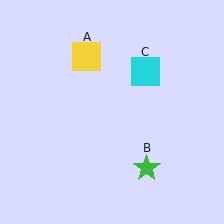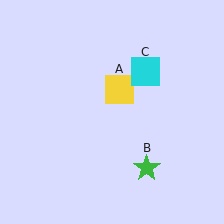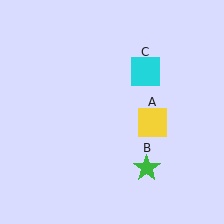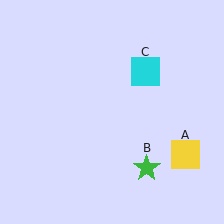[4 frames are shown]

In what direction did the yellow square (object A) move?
The yellow square (object A) moved down and to the right.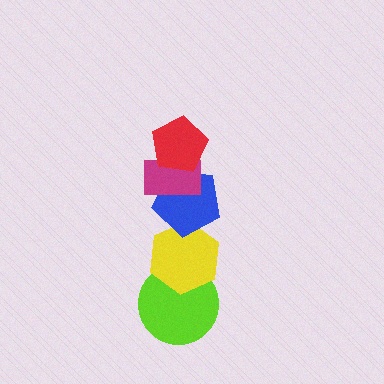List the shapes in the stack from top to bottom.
From top to bottom: the red pentagon, the magenta rectangle, the blue pentagon, the yellow hexagon, the lime circle.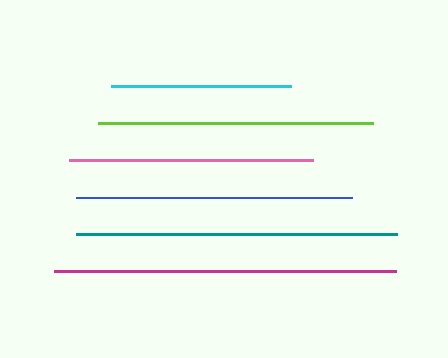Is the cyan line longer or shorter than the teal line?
The teal line is longer than the cyan line.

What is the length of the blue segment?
The blue segment is approximately 276 pixels long.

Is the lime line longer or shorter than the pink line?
The lime line is longer than the pink line.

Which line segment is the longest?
The magenta line is the longest at approximately 341 pixels.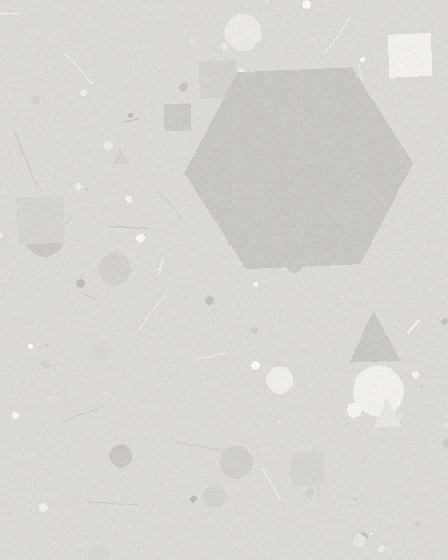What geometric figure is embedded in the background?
A hexagon is embedded in the background.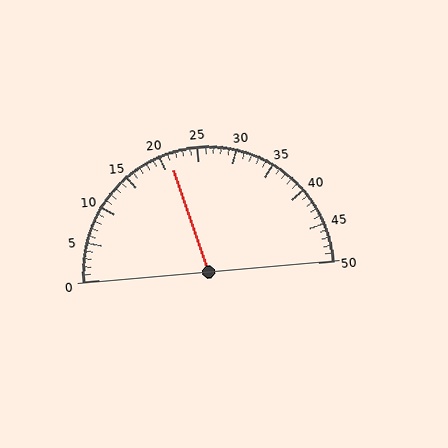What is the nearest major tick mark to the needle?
The nearest major tick mark is 20.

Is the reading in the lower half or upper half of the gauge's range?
The reading is in the lower half of the range (0 to 50).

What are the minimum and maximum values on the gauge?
The gauge ranges from 0 to 50.